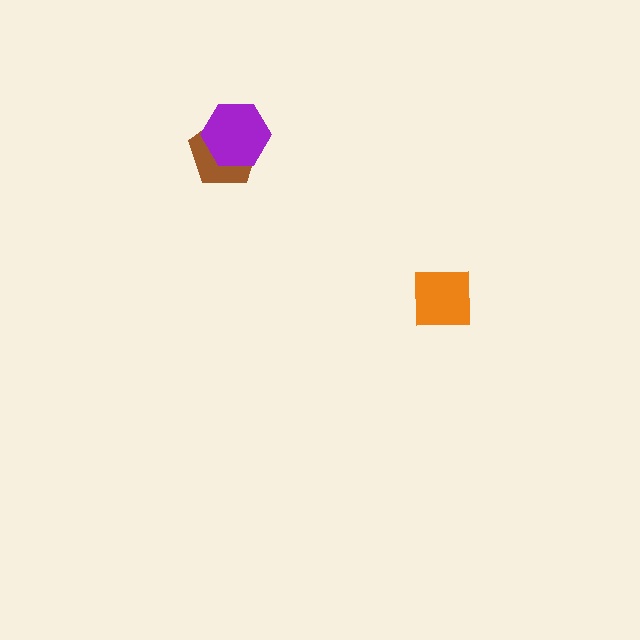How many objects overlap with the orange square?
0 objects overlap with the orange square.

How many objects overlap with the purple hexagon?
1 object overlaps with the purple hexagon.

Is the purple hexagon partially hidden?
No, no other shape covers it.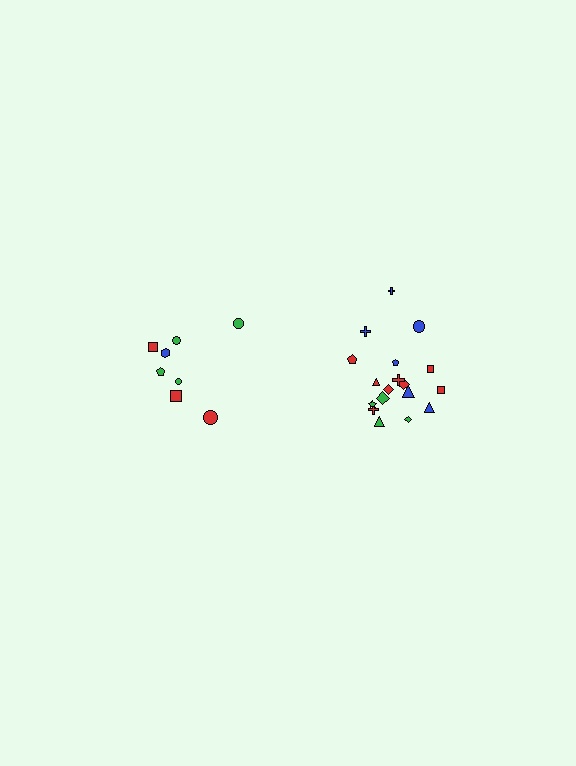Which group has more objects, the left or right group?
The right group.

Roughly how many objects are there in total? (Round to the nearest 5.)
Roughly 25 objects in total.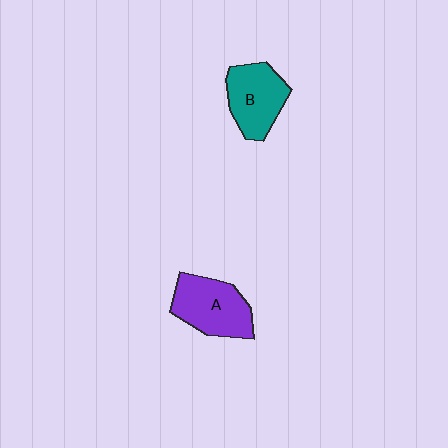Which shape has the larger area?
Shape A (purple).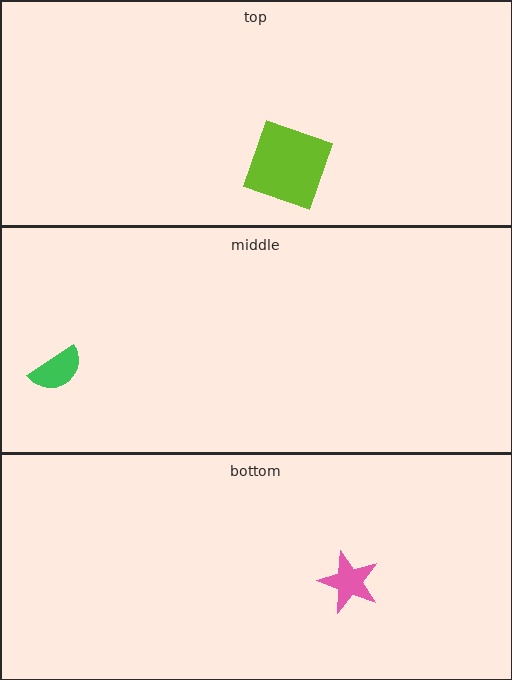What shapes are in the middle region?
The green semicircle.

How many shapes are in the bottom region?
1.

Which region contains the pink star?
The bottom region.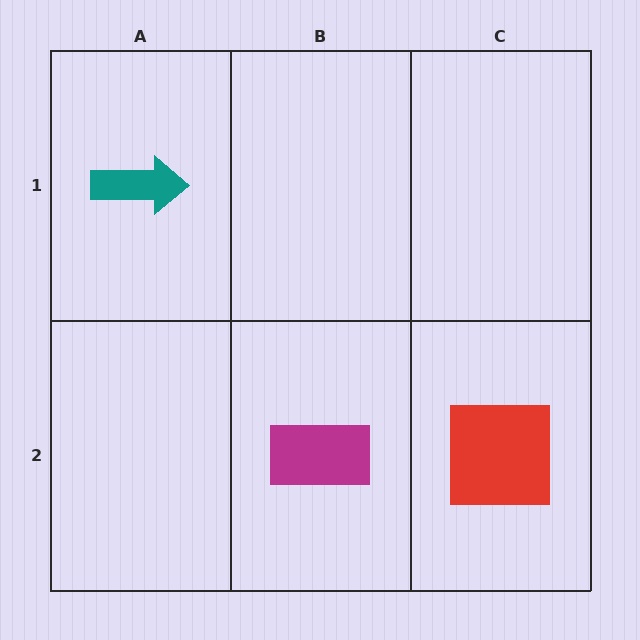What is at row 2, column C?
A red square.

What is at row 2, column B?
A magenta rectangle.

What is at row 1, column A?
A teal arrow.